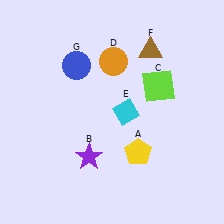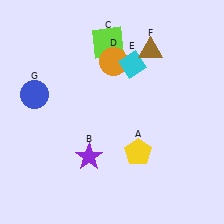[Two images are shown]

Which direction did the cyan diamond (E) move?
The cyan diamond (E) moved up.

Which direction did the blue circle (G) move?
The blue circle (G) moved left.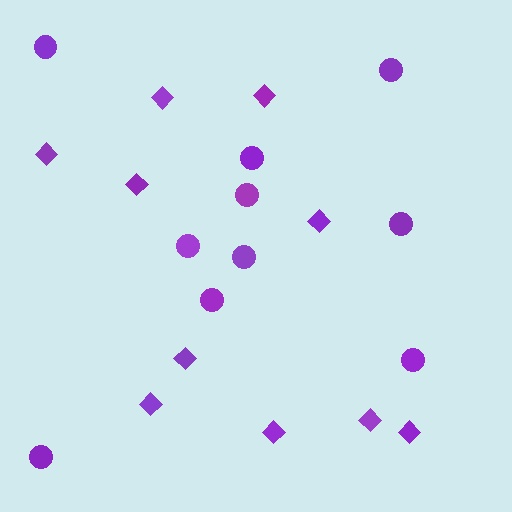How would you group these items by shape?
There are 2 groups: one group of circles (10) and one group of diamonds (10).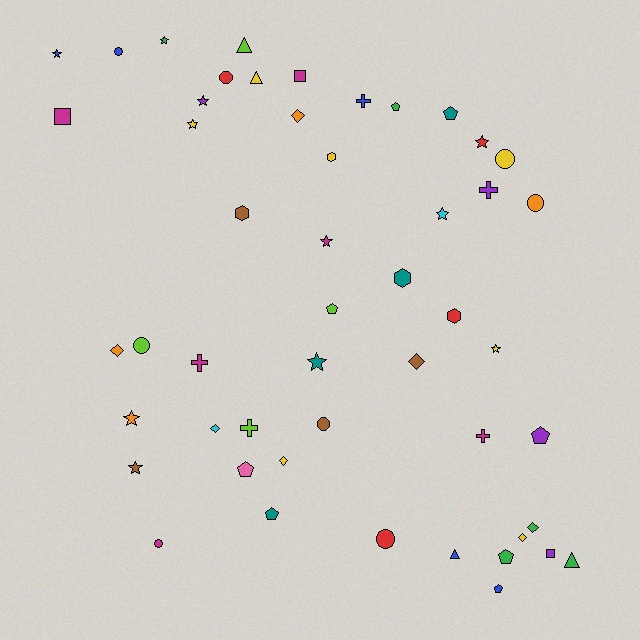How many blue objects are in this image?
There are 5 blue objects.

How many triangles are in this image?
There are 4 triangles.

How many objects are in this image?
There are 50 objects.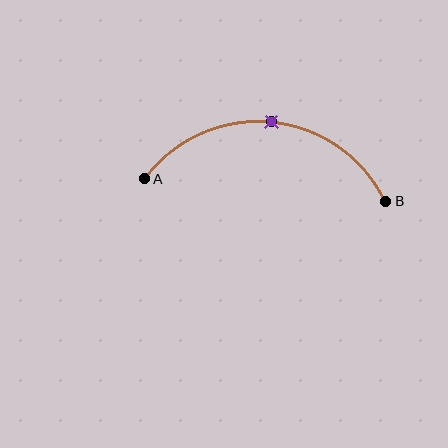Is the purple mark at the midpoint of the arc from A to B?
Yes. The purple mark lies on the arc at equal arc-length from both A and B — it is the arc midpoint.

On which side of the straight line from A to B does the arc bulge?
The arc bulges above the straight line connecting A and B.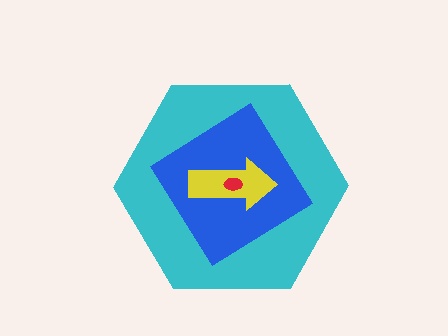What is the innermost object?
The red ellipse.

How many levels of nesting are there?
4.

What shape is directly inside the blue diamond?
The yellow arrow.